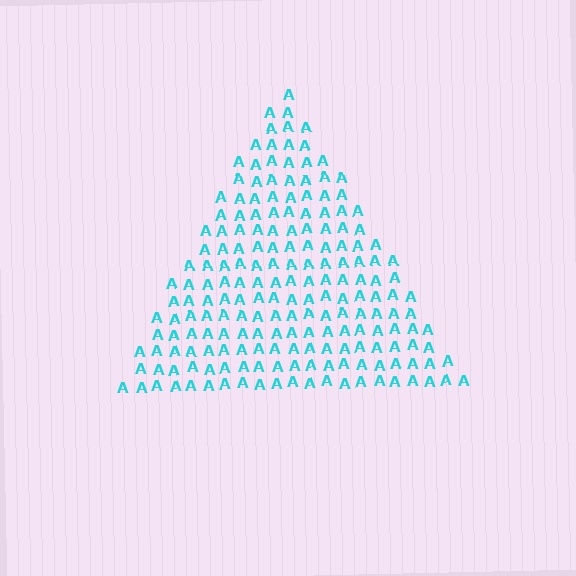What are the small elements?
The small elements are letter A's.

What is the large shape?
The large shape is a triangle.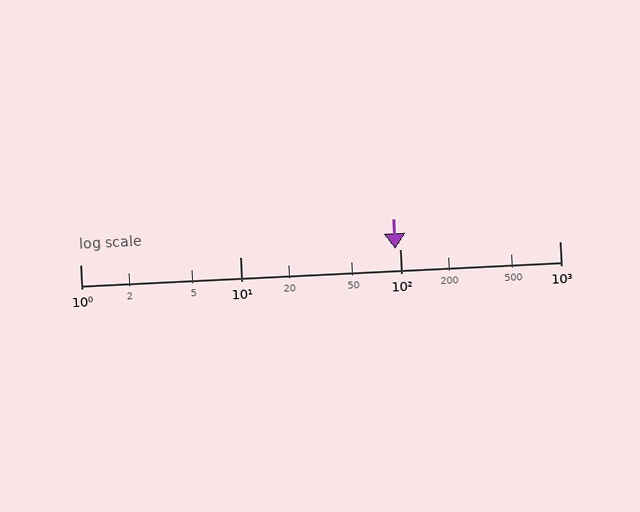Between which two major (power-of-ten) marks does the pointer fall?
The pointer is between 10 and 100.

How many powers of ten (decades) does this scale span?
The scale spans 3 decades, from 1 to 1000.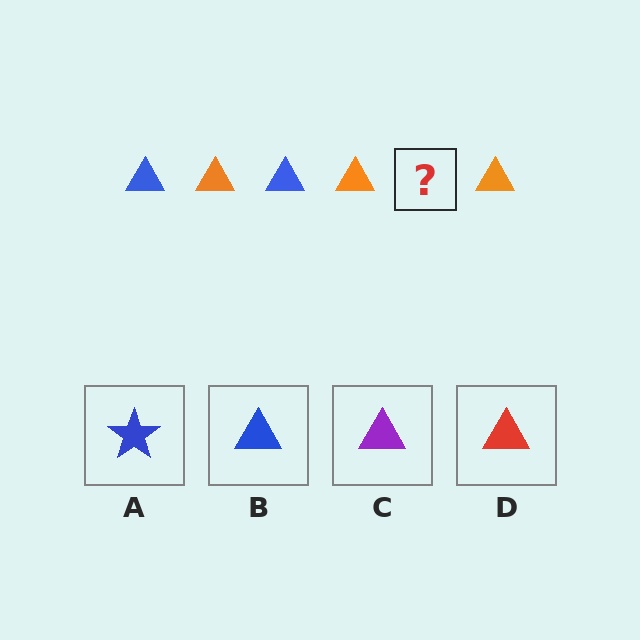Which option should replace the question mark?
Option B.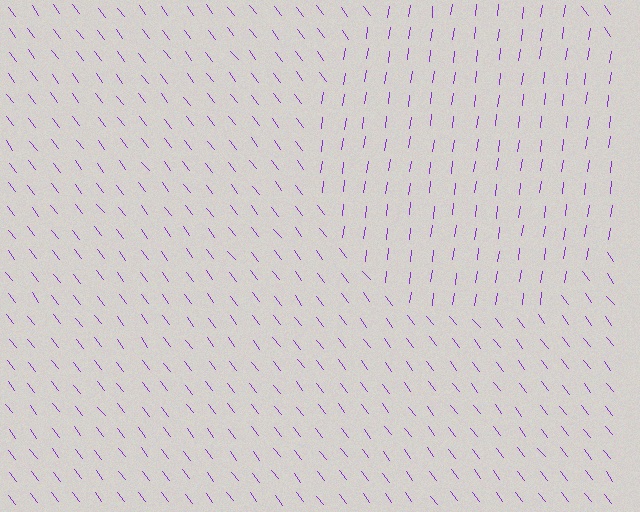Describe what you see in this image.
The image is filled with small purple line segments. A circle region in the image has lines oriented differently from the surrounding lines, creating a visible texture boundary.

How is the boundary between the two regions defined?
The boundary is defined purely by a change in line orientation (approximately 45 degrees difference). All lines are the same color and thickness.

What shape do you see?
I see a circle.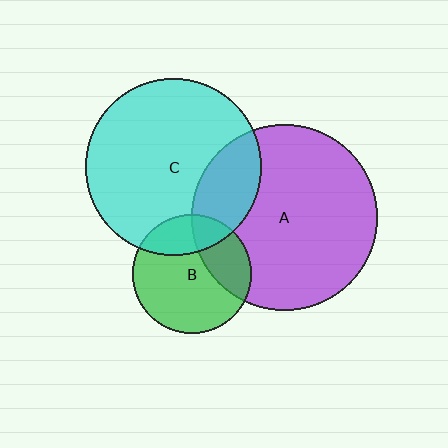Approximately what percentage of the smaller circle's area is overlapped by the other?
Approximately 25%.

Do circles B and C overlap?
Yes.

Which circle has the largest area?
Circle A (purple).